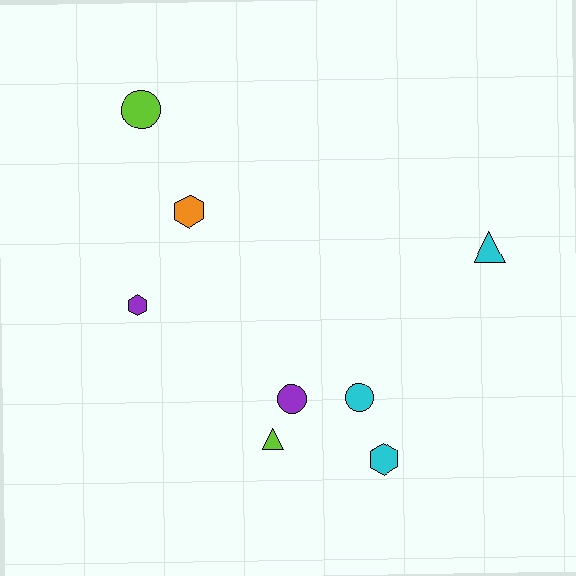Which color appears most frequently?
Cyan, with 3 objects.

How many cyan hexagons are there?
There is 1 cyan hexagon.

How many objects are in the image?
There are 8 objects.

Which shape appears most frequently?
Circle, with 3 objects.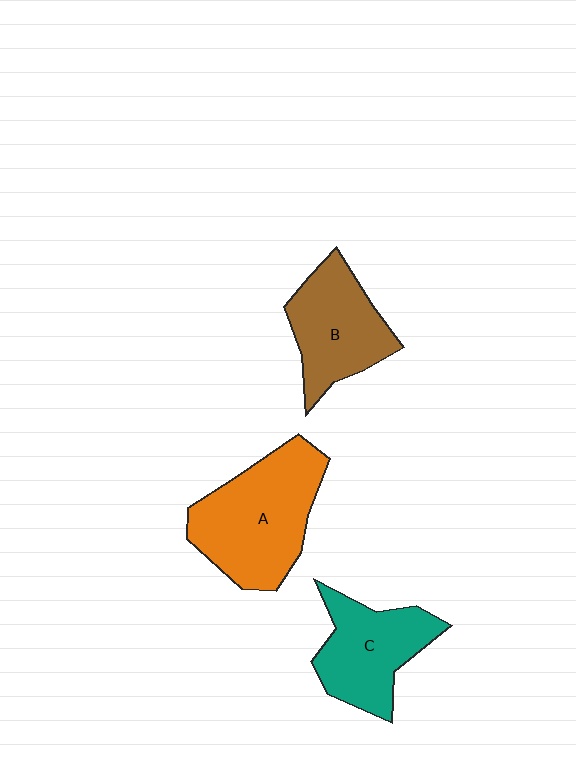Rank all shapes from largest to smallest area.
From largest to smallest: A (orange), C (teal), B (brown).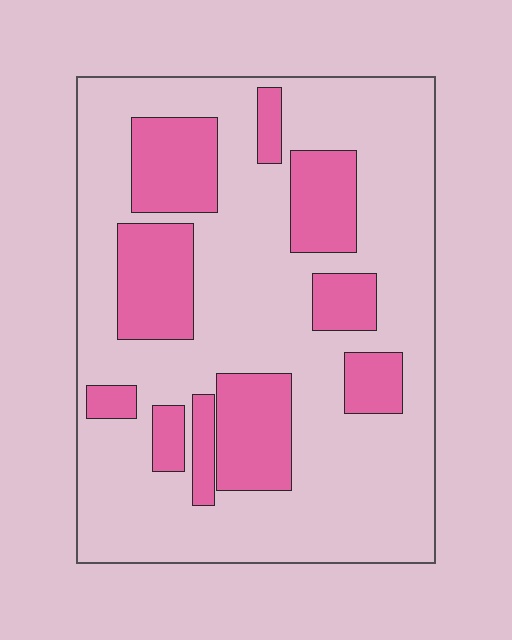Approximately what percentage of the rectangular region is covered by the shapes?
Approximately 30%.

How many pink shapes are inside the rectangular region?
10.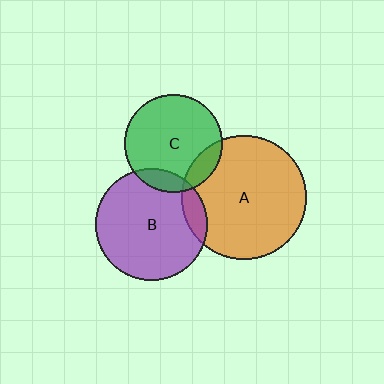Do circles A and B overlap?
Yes.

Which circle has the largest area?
Circle A (orange).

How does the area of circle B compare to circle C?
Approximately 1.3 times.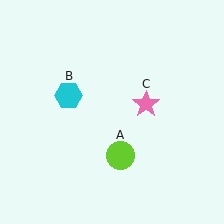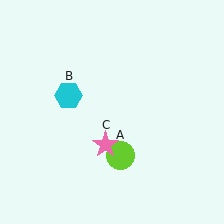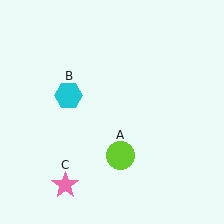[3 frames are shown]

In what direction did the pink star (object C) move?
The pink star (object C) moved down and to the left.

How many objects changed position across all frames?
1 object changed position: pink star (object C).